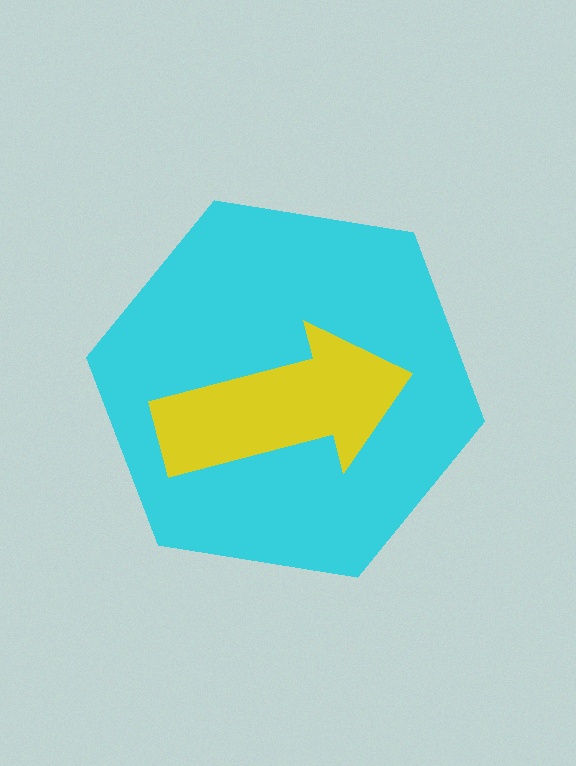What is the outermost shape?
The cyan hexagon.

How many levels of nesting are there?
2.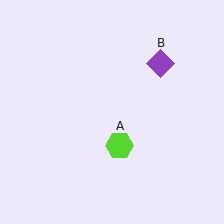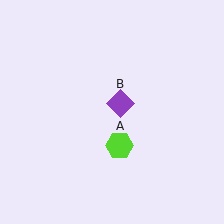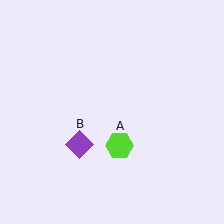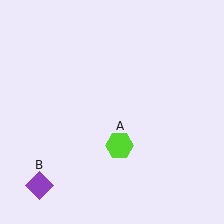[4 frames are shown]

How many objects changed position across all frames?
1 object changed position: purple diamond (object B).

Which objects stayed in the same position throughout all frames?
Lime hexagon (object A) remained stationary.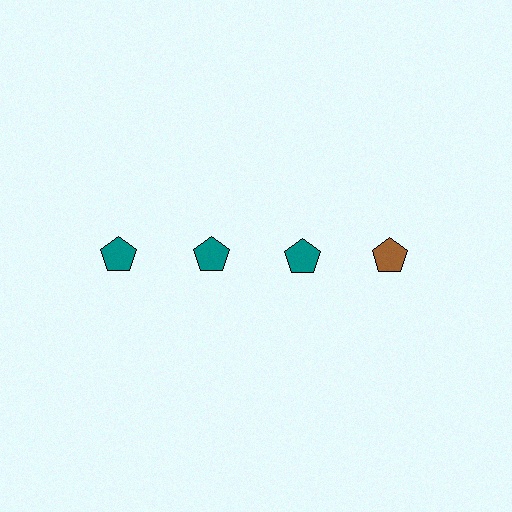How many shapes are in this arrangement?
There are 4 shapes arranged in a grid pattern.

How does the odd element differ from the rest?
It has a different color: brown instead of teal.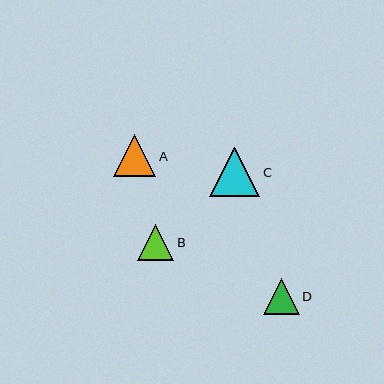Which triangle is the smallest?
Triangle D is the smallest with a size of approximately 36 pixels.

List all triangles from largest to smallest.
From largest to smallest: C, A, B, D.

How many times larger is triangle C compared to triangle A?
Triangle C is approximately 1.2 times the size of triangle A.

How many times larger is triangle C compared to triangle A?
Triangle C is approximately 1.2 times the size of triangle A.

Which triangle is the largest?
Triangle C is the largest with a size of approximately 50 pixels.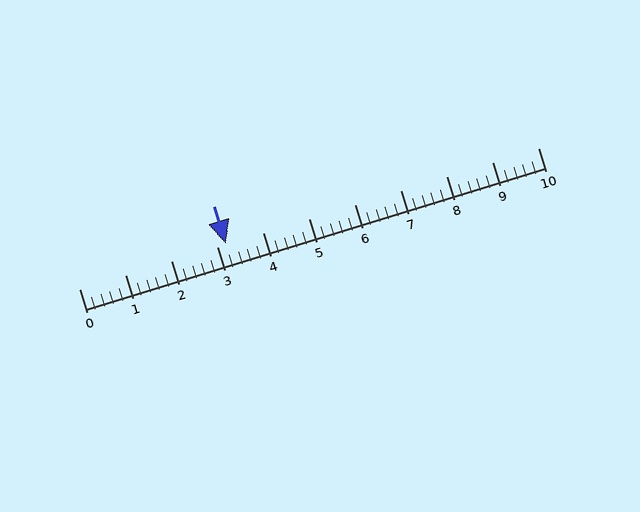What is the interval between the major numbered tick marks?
The major tick marks are spaced 1 units apart.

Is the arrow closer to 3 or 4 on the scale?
The arrow is closer to 3.